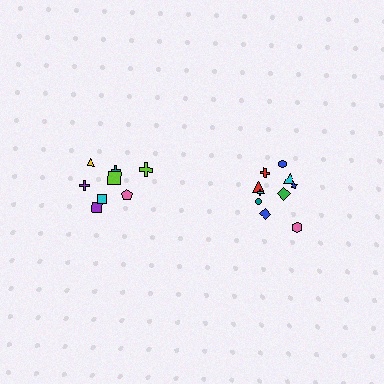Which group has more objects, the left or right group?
The right group.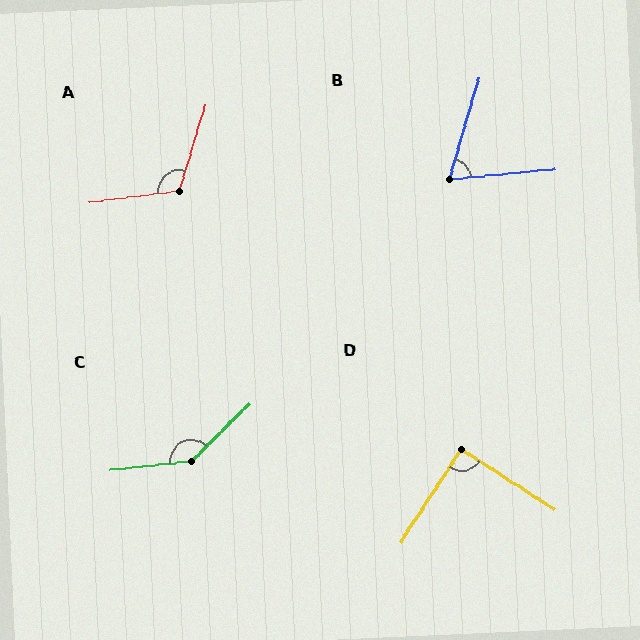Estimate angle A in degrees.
Approximately 115 degrees.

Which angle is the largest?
C, at approximately 141 degrees.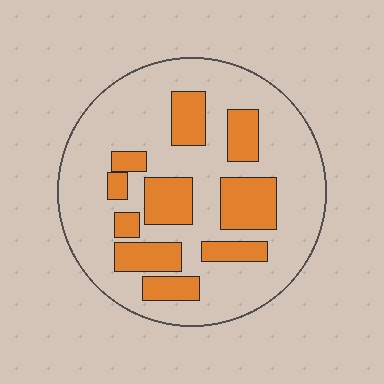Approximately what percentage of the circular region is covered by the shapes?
Approximately 30%.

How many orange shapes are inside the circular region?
10.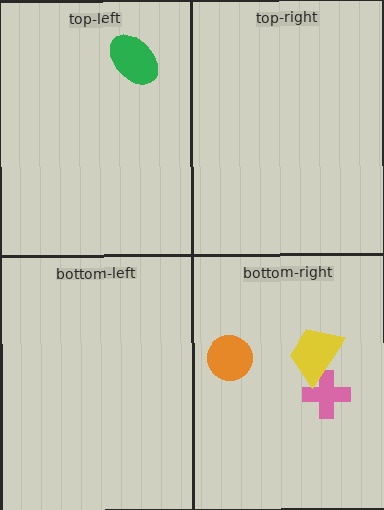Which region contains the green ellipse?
The top-left region.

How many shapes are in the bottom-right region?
3.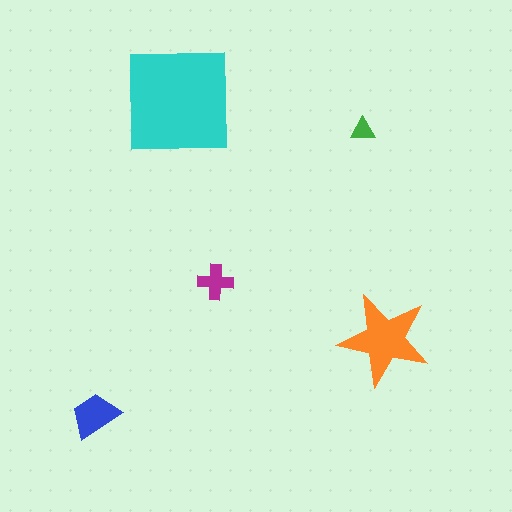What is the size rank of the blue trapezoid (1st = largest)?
3rd.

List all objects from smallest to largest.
The green triangle, the magenta cross, the blue trapezoid, the orange star, the cyan square.